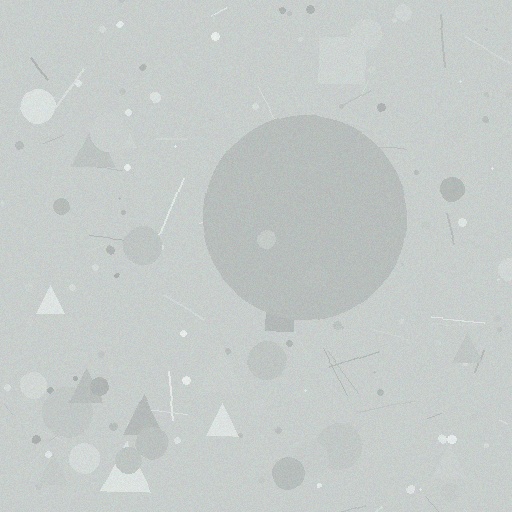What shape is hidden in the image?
A circle is hidden in the image.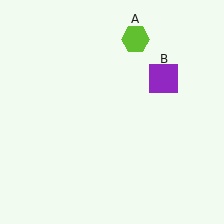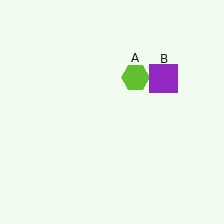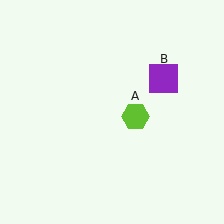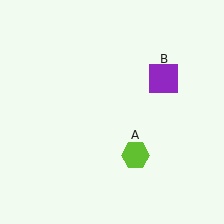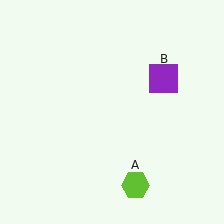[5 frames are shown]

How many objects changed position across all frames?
1 object changed position: lime hexagon (object A).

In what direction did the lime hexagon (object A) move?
The lime hexagon (object A) moved down.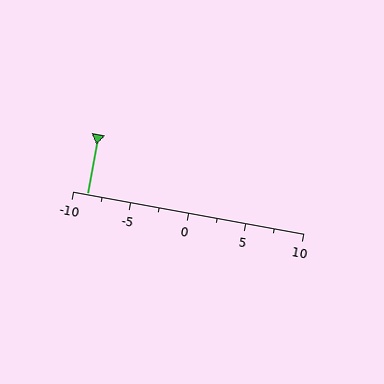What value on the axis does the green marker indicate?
The marker indicates approximately -8.8.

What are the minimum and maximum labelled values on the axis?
The axis runs from -10 to 10.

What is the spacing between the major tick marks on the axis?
The major ticks are spaced 5 apart.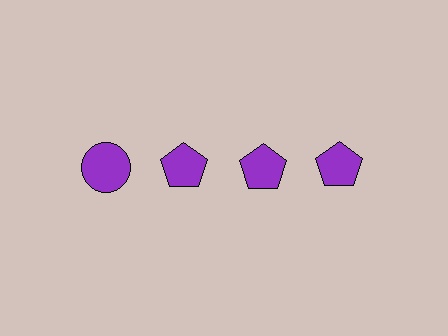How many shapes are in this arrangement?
There are 4 shapes arranged in a grid pattern.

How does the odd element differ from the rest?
It has a different shape: circle instead of pentagon.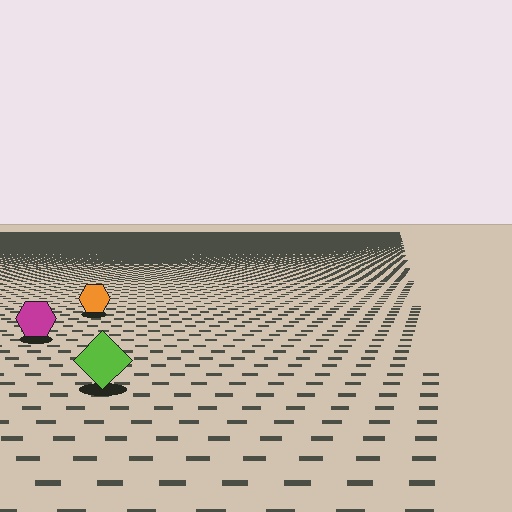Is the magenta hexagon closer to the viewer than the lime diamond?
No. The lime diamond is closer — you can tell from the texture gradient: the ground texture is coarser near it.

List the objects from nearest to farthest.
From nearest to farthest: the lime diamond, the magenta hexagon, the orange hexagon.